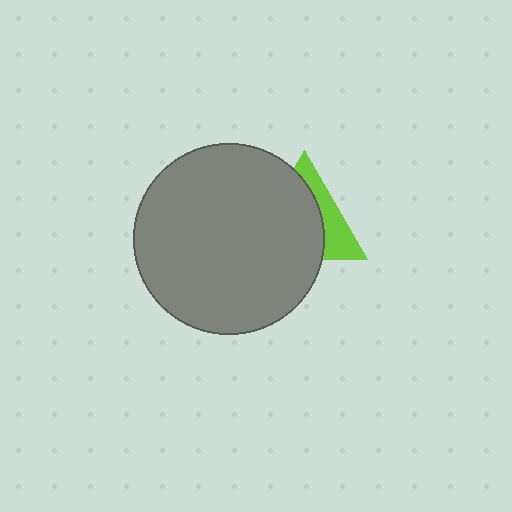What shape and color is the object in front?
The object in front is a gray circle.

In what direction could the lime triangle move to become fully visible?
The lime triangle could move right. That would shift it out from behind the gray circle entirely.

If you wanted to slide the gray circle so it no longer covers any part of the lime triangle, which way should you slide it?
Slide it left — that is the most direct way to separate the two shapes.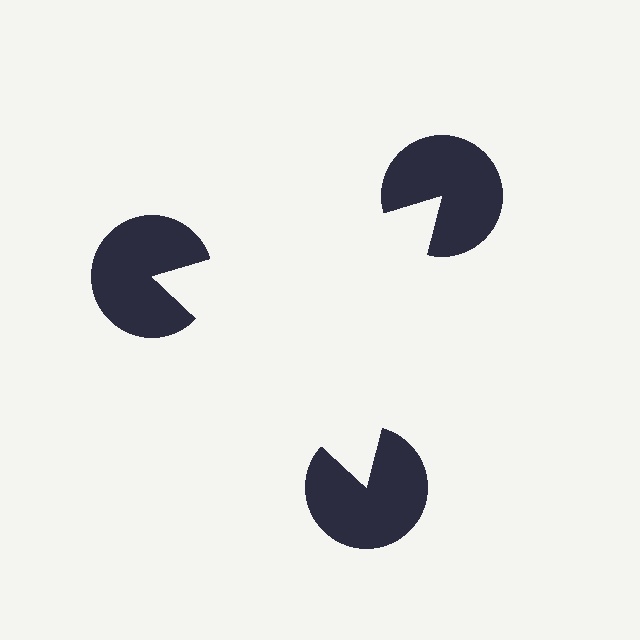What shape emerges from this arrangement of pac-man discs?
An illusory triangle — its edges are inferred from the aligned wedge cuts in the pac-man discs, not physically drawn.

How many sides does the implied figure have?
3 sides.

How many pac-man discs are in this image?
There are 3 — one at each vertex of the illusory triangle.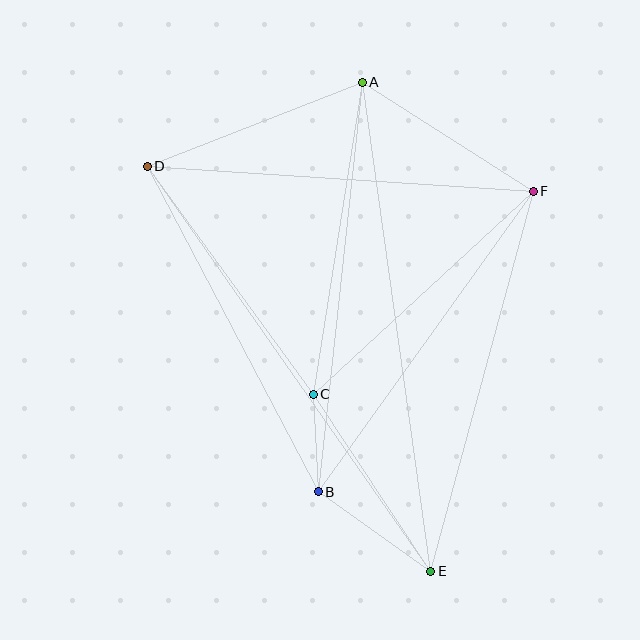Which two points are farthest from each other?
Points D and E are farthest from each other.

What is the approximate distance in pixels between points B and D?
The distance between B and D is approximately 368 pixels.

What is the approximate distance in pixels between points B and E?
The distance between B and E is approximately 138 pixels.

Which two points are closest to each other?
Points B and C are closest to each other.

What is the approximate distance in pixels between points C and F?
The distance between C and F is approximately 299 pixels.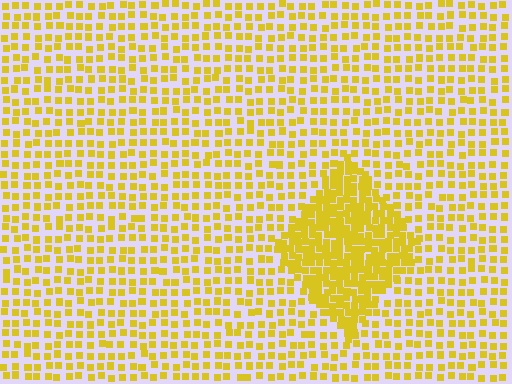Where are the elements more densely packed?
The elements are more densely packed inside the diamond boundary.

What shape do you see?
I see a diamond.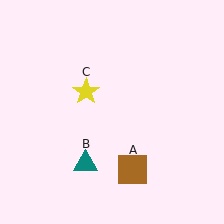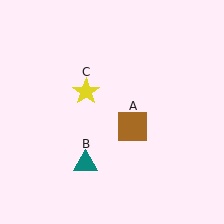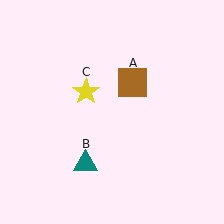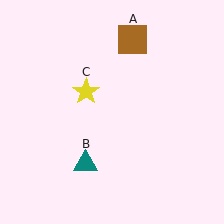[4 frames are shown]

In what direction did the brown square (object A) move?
The brown square (object A) moved up.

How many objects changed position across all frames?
1 object changed position: brown square (object A).